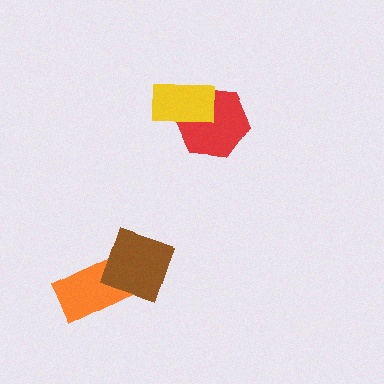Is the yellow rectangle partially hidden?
No, no other shape covers it.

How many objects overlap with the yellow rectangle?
1 object overlaps with the yellow rectangle.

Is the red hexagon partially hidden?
Yes, it is partially covered by another shape.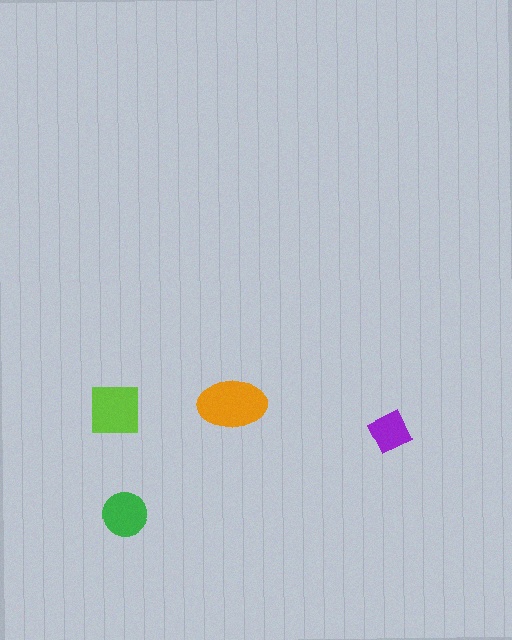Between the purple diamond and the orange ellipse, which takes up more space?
The orange ellipse.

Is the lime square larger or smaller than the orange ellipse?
Smaller.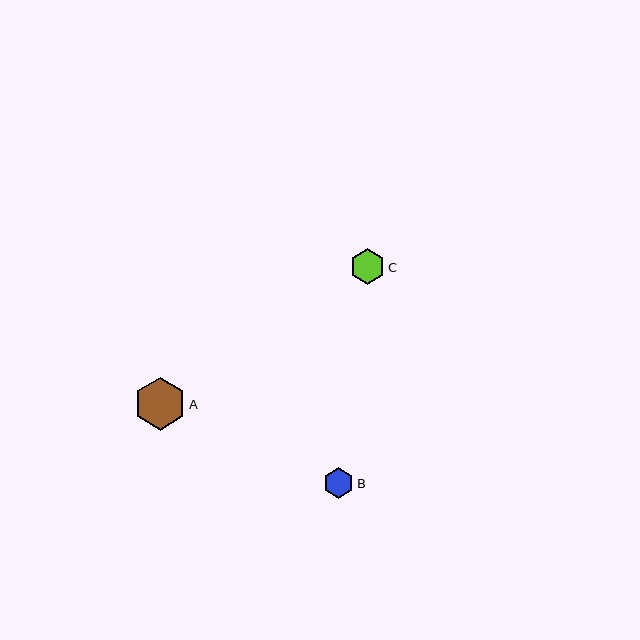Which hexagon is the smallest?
Hexagon B is the smallest with a size of approximately 31 pixels.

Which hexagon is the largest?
Hexagon A is the largest with a size of approximately 52 pixels.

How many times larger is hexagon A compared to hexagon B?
Hexagon A is approximately 1.7 times the size of hexagon B.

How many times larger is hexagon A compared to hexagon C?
Hexagon A is approximately 1.5 times the size of hexagon C.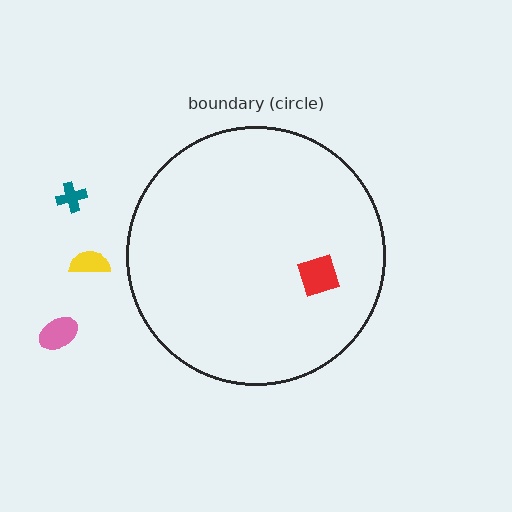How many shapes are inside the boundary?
1 inside, 3 outside.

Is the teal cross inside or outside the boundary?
Outside.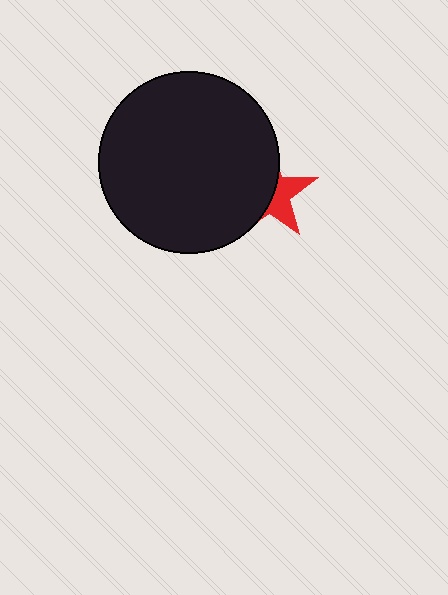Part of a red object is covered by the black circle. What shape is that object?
It is a star.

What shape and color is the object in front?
The object in front is a black circle.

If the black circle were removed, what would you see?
You would see the complete red star.